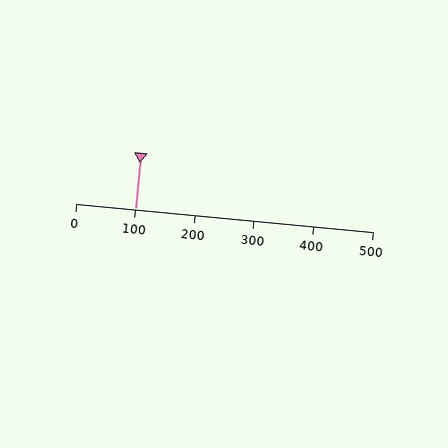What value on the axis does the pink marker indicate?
The marker indicates approximately 100.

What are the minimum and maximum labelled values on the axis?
The axis runs from 0 to 500.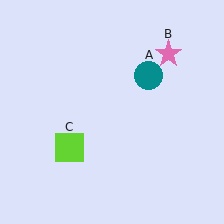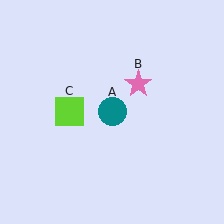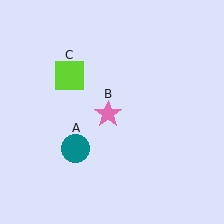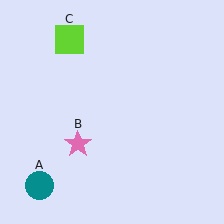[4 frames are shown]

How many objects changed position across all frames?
3 objects changed position: teal circle (object A), pink star (object B), lime square (object C).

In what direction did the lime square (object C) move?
The lime square (object C) moved up.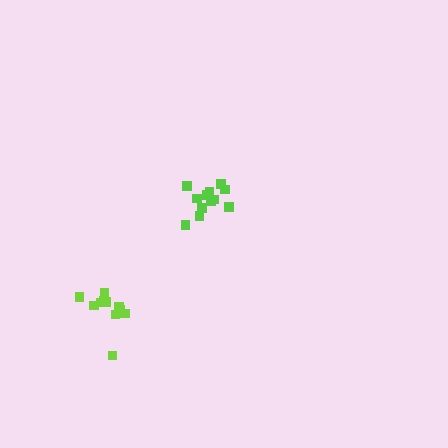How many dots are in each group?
Group 1: 12 dots, Group 2: 11 dots (23 total).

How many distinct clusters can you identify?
There are 2 distinct clusters.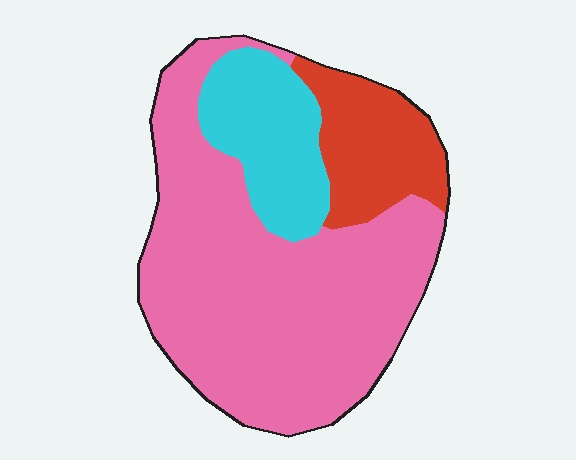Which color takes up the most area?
Pink, at roughly 65%.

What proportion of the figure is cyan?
Cyan takes up between a sixth and a third of the figure.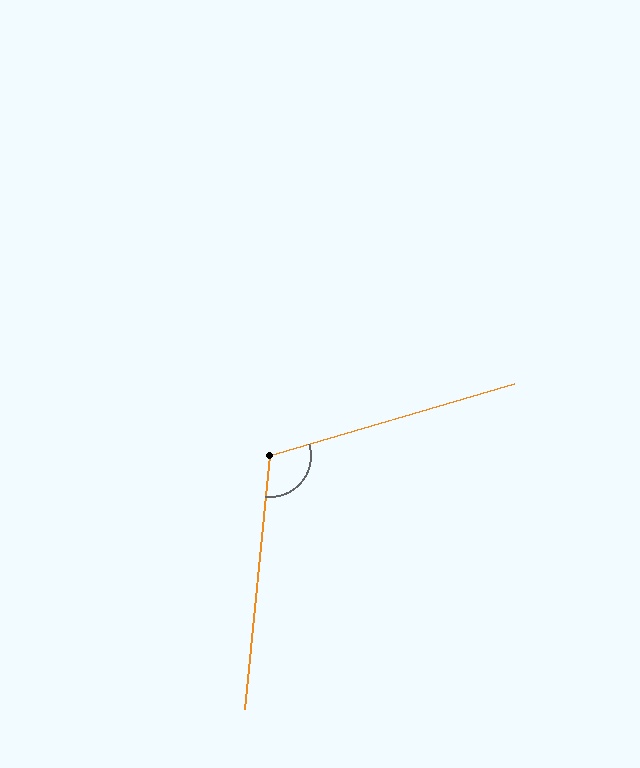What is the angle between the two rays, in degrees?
Approximately 112 degrees.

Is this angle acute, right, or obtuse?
It is obtuse.